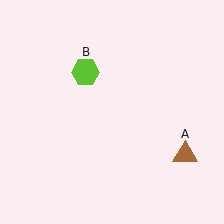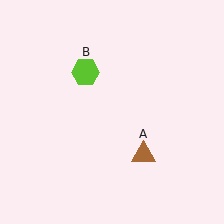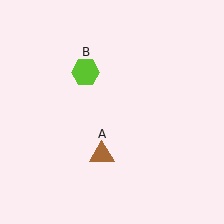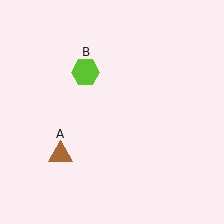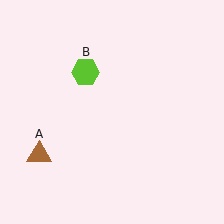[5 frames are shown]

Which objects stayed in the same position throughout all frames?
Lime hexagon (object B) remained stationary.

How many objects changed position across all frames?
1 object changed position: brown triangle (object A).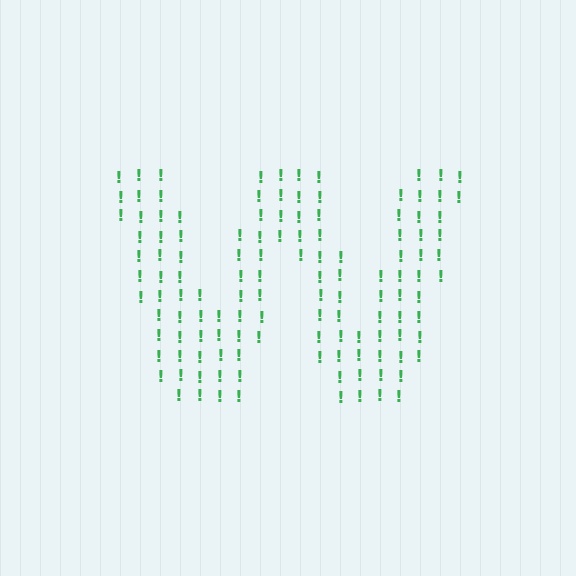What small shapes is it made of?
It is made of small exclamation marks.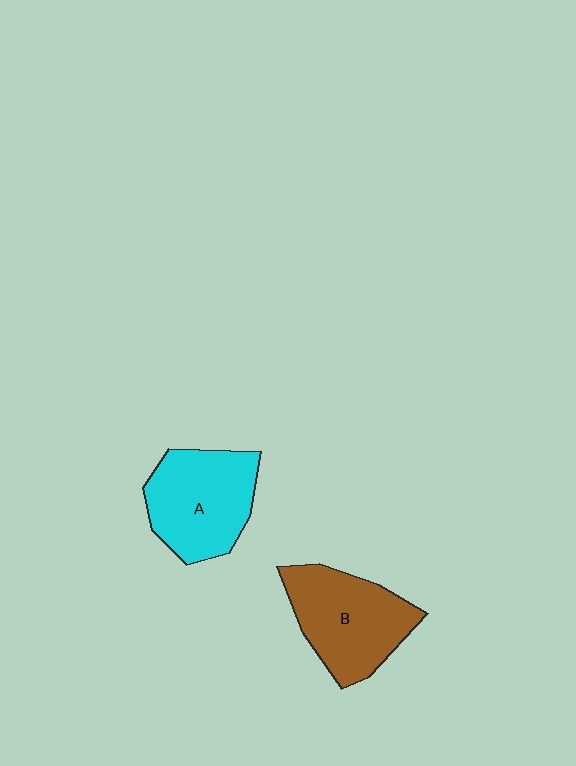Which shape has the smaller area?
Shape A (cyan).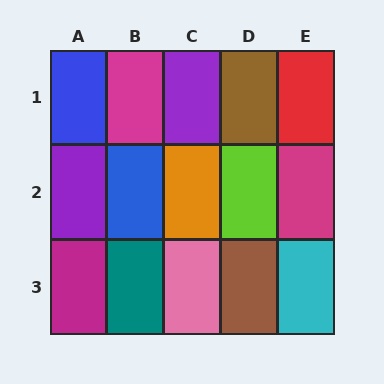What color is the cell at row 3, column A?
Magenta.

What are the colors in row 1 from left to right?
Blue, magenta, purple, brown, red.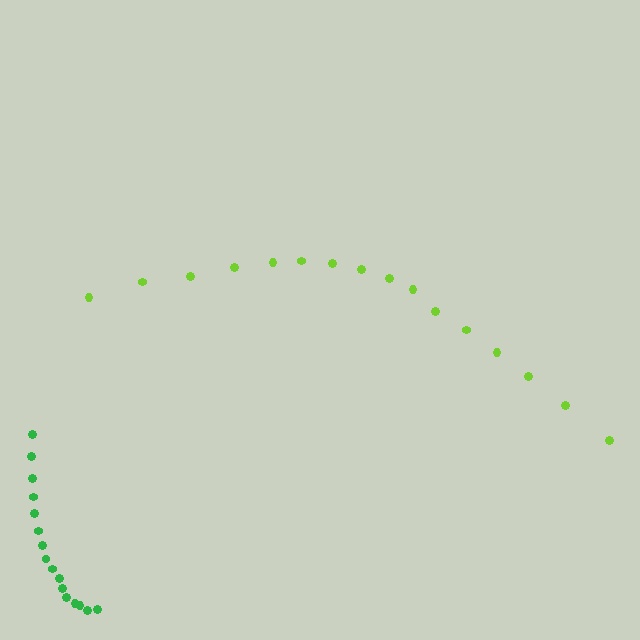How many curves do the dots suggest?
There are 2 distinct paths.